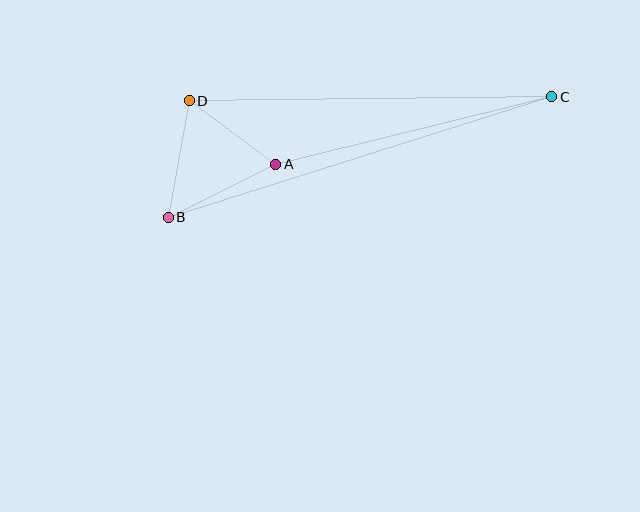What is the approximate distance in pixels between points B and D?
The distance between B and D is approximately 119 pixels.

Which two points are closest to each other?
Points A and D are closest to each other.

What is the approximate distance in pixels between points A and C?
The distance between A and C is approximately 284 pixels.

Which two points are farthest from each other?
Points B and C are farthest from each other.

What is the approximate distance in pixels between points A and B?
The distance between A and B is approximately 120 pixels.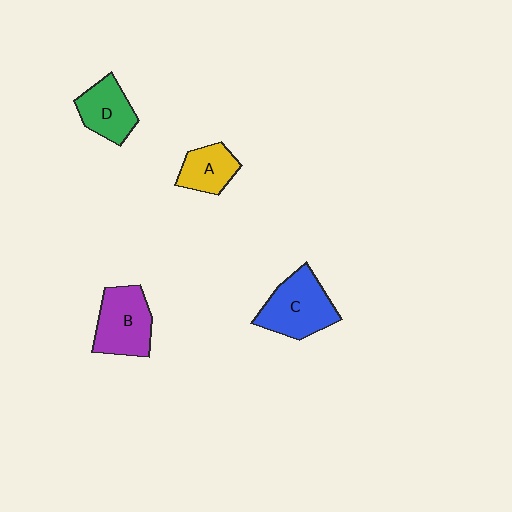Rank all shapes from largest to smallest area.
From largest to smallest: C (blue), B (purple), D (green), A (yellow).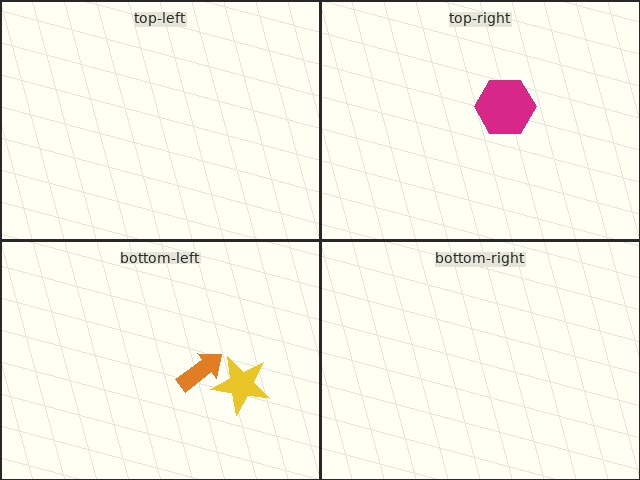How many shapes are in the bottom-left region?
2.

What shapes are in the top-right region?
The magenta hexagon.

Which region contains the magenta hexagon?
The top-right region.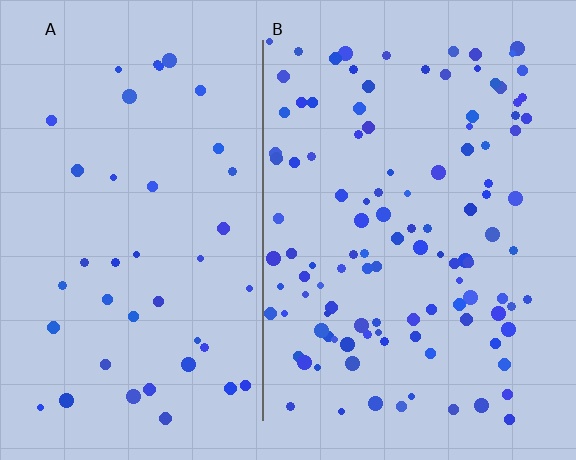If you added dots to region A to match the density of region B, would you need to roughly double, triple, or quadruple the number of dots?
Approximately triple.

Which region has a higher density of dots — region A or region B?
B (the right).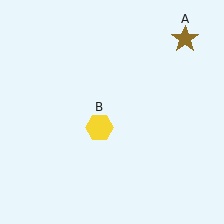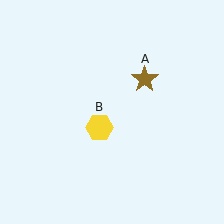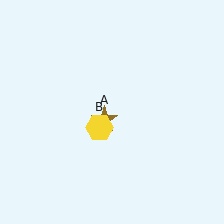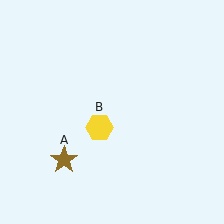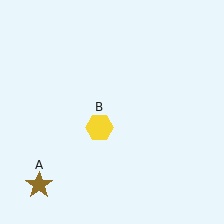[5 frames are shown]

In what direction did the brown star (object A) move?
The brown star (object A) moved down and to the left.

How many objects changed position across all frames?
1 object changed position: brown star (object A).